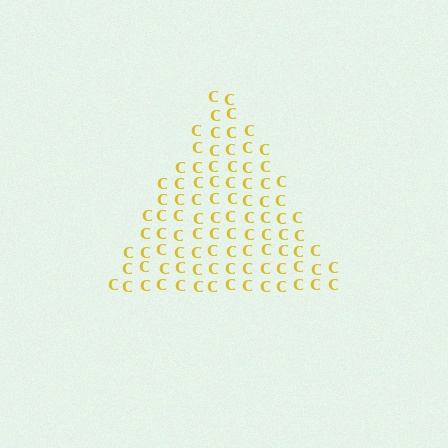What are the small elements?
The small elements are letter C's.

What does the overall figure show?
The overall figure shows a triangle.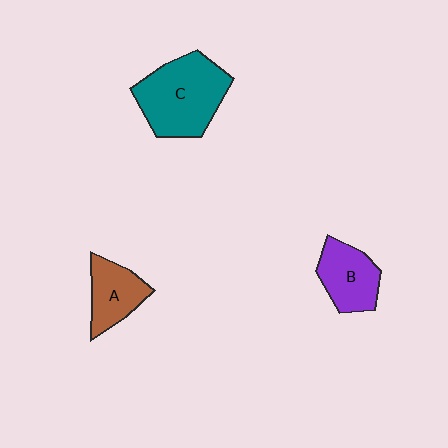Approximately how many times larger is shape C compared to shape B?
Approximately 1.7 times.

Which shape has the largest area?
Shape C (teal).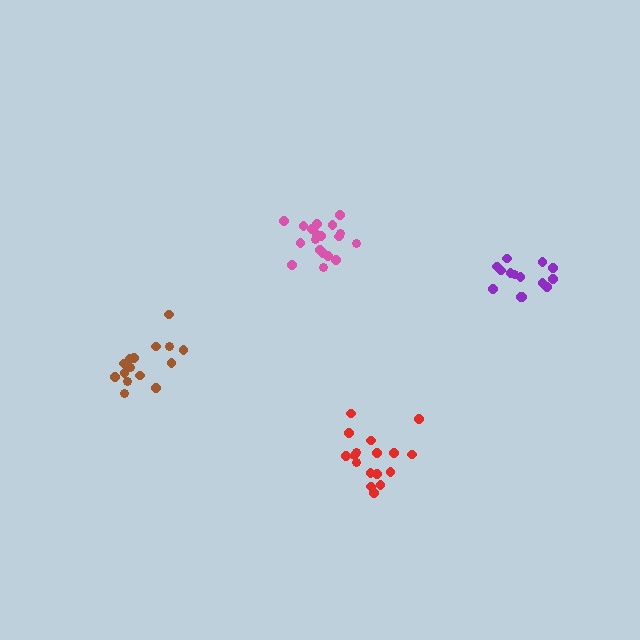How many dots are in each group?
Group 1: 19 dots, Group 2: 15 dots, Group 3: 17 dots, Group 4: 14 dots (65 total).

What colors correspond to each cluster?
The clusters are colored: pink, brown, red, purple.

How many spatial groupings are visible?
There are 4 spatial groupings.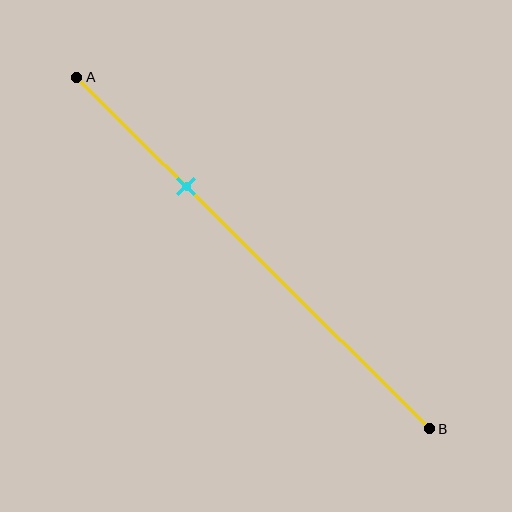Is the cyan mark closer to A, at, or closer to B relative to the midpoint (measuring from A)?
The cyan mark is closer to point A than the midpoint of segment AB.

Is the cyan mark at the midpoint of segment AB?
No, the mark is at about 30% from A, not at the 50% midpoint.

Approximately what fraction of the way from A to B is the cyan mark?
The cyan mark is approximately 30% of the way from A to B.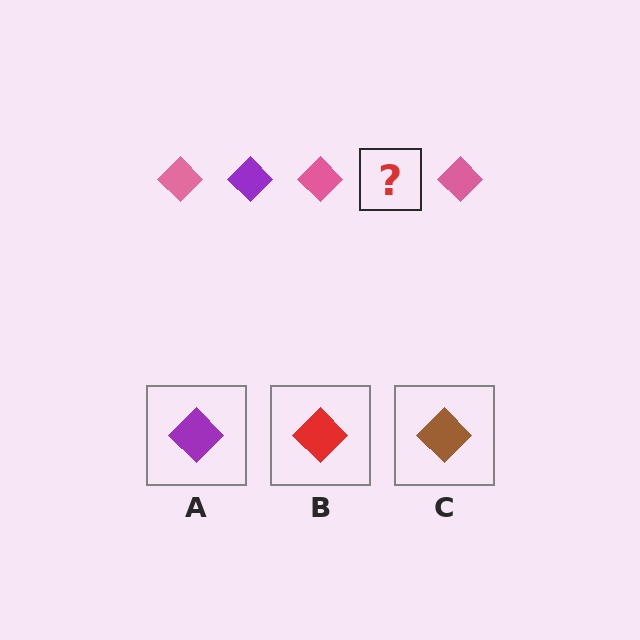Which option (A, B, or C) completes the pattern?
A.